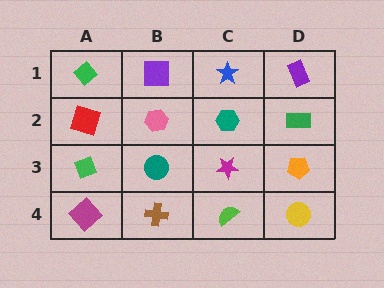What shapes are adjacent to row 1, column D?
A green rectangle (row 2, column D), a blue star (row 1, column C).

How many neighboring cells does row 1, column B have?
3.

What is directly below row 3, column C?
A lime semicircle.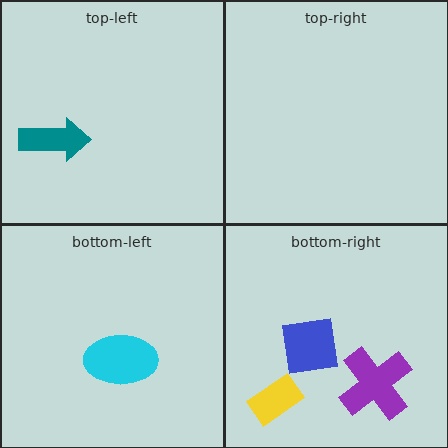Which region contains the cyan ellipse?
The bottom-left region.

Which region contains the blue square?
The bottom-right region.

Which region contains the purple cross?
The bottom-right region.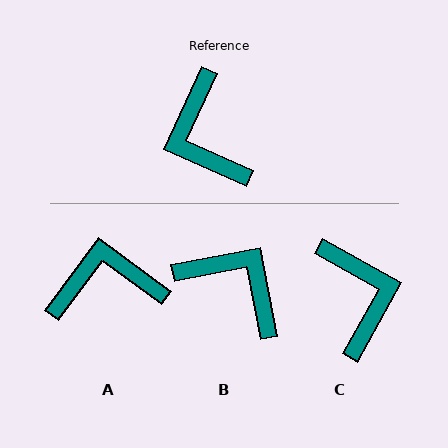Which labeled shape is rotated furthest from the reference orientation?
C, about 175 degrees away.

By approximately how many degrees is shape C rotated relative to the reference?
Approximately 175 degrees counter-clockwise.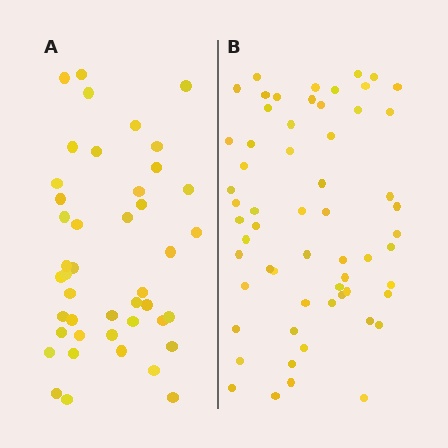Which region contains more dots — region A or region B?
Region B (the right region) has more dots.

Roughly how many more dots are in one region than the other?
Region B has approximately 15 more dots than region A.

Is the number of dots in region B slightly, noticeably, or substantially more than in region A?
Region B has noticeably more, but not dramatically so. The ratio is roughly 1.4 to 1.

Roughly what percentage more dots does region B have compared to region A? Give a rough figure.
About 35% more.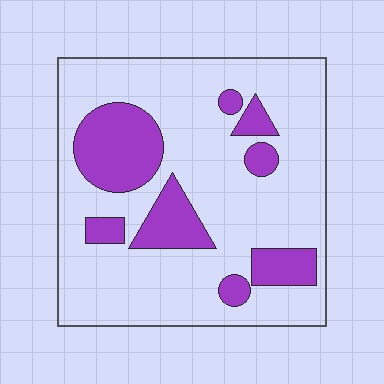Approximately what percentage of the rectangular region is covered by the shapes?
Approximately 25%.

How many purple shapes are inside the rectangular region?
8.